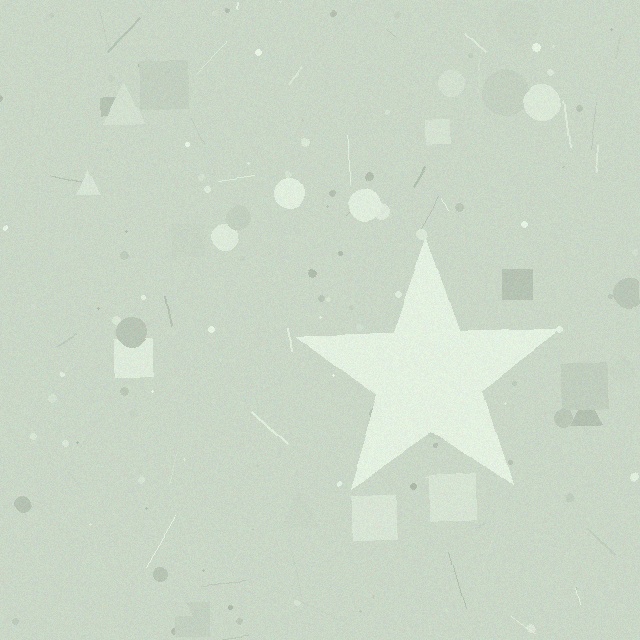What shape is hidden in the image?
A star is hidden in the image.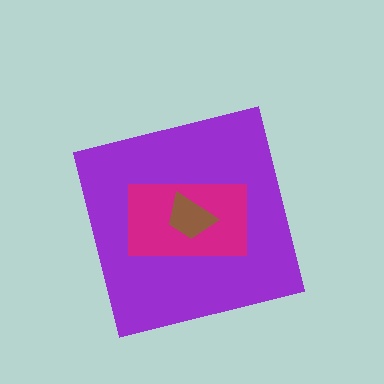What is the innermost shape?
The brown trapezoid.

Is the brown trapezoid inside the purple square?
Yes.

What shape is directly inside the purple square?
The magenta rectangle.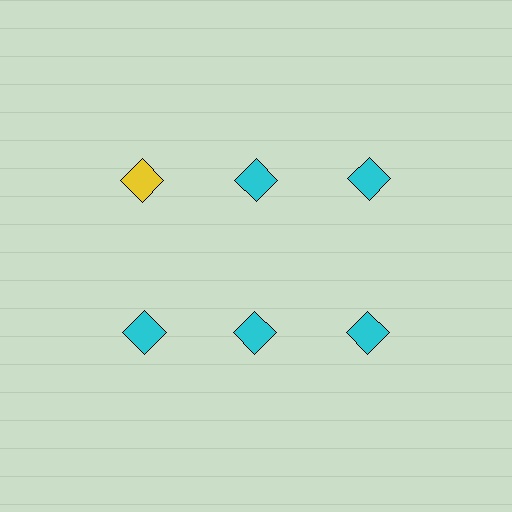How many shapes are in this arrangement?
There are 6 shapes arranged in a grid pattern.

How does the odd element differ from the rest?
It has a different color: yellow instead of cyan.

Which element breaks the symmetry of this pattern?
The yellow diamond in the top row, leftmost column breaks the symmetry. All other shapes are cyan diamonds.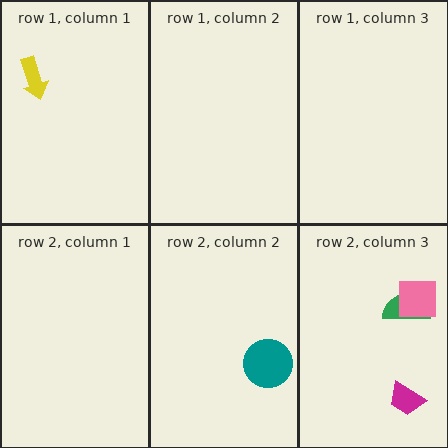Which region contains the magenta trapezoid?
The row 2, column 3 region.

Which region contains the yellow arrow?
The row 1, column 1 region.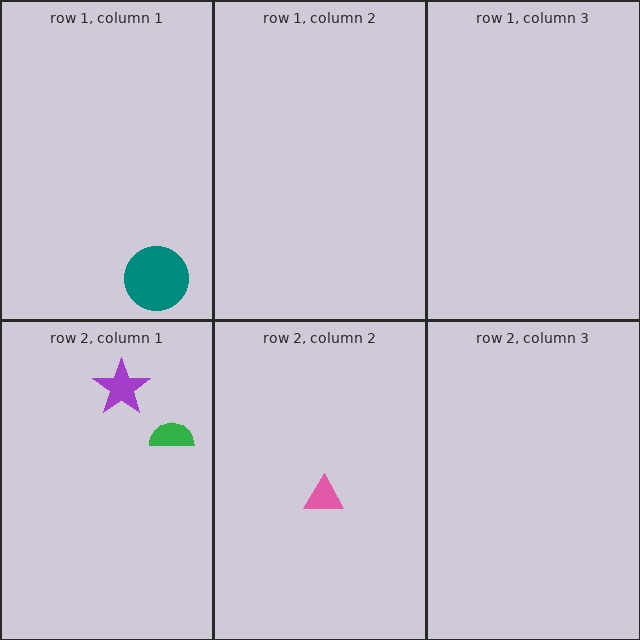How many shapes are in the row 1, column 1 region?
1.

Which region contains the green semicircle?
The row 2, column 1 region.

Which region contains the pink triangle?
The row 2, column 2 region.